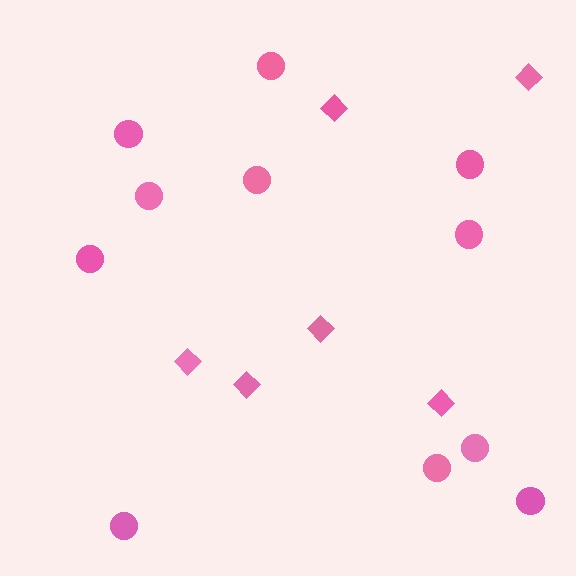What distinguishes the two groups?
There are 2 groups: one group of diamonds (6) and one group of circles (11).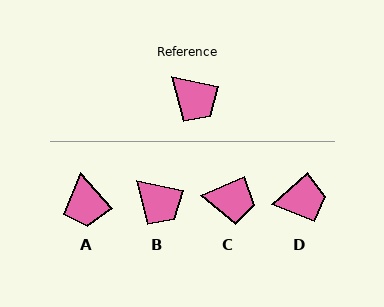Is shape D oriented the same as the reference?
No, it is off by about 54 degrees.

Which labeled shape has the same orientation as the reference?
B.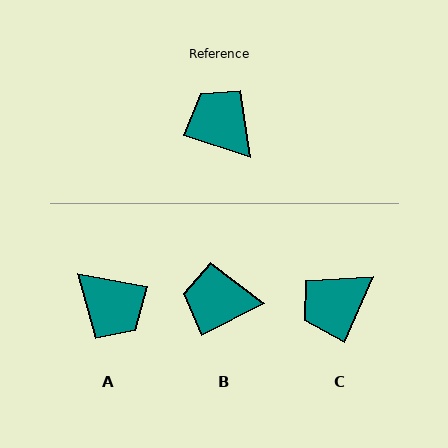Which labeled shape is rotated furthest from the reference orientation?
A, about 173 degrees away.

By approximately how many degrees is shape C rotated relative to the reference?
Approximately 84 degrees counter-clockwise.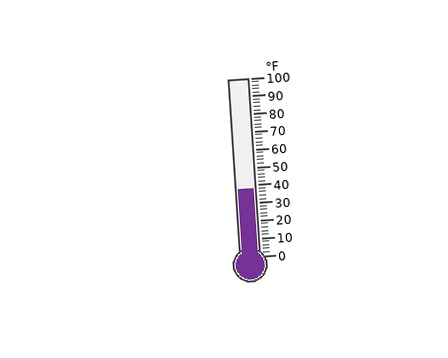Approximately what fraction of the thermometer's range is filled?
The thermometer is filled to approximately 40% of its range.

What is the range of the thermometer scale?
The thermometer scale ranges from 0°F to 100°F.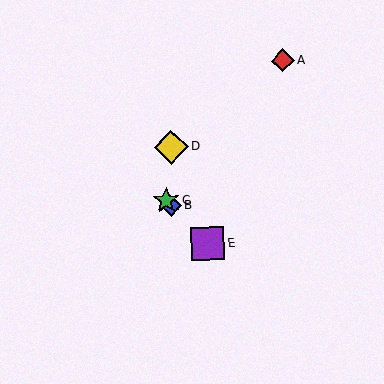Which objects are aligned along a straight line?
Objects B, C, E are aligned along a straight line.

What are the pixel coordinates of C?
Object C is at (166, 200).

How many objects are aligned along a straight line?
3 objects (B, C, E) are aligned along a straight line.